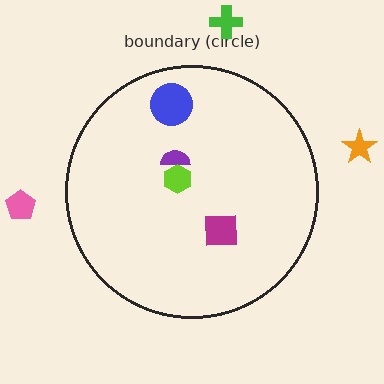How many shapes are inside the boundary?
4 inside, 3 outside.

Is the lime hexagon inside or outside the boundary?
Inside.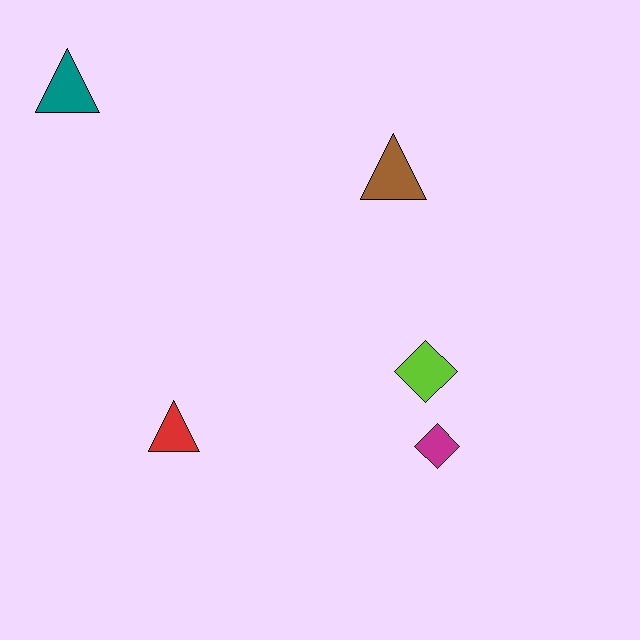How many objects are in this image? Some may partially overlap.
There are 5 objects.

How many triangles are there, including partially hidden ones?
There are 3 triangles.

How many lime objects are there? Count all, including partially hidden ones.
There is 1 lime object.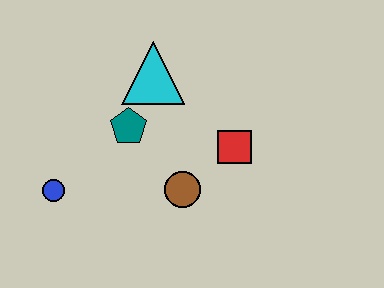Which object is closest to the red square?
The brown circle is closest to the red square.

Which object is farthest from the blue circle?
The red square is farthest from the blue circle.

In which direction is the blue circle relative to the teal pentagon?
The blue circle is to the left of the teal pentagon.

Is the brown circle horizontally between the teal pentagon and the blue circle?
No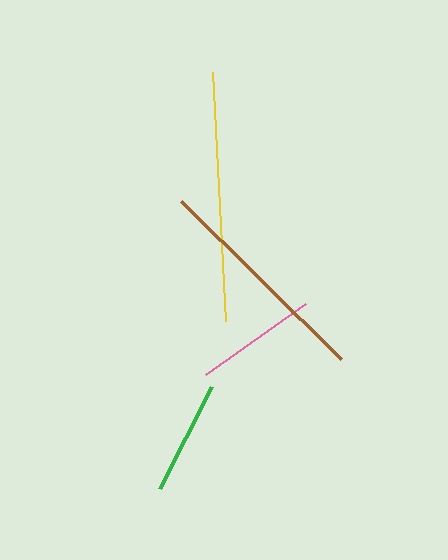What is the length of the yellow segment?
The yellow segment is approximately 249 pixels long.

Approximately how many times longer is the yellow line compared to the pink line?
The yellow line is approximately 2.0 times the length of the pink line.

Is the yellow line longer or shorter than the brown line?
The yellow line is longer than the brown line.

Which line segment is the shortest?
The green line is the shortest at approximately 115 pixels.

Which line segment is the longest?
The yellow line is the longest at approximately 249 pixels.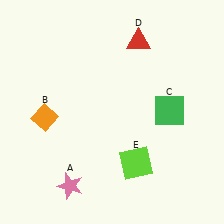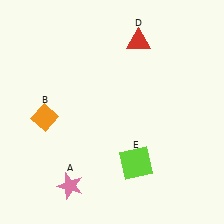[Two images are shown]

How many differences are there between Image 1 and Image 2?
There is 1 difference between the two images.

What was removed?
The green square (C) was removed in Image 2.